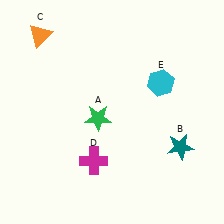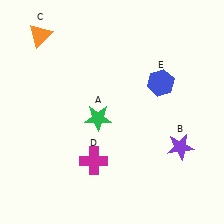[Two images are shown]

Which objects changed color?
B changed from teal to purple. E changed from cyan to blue.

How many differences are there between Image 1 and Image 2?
There are 2 differences between the two images.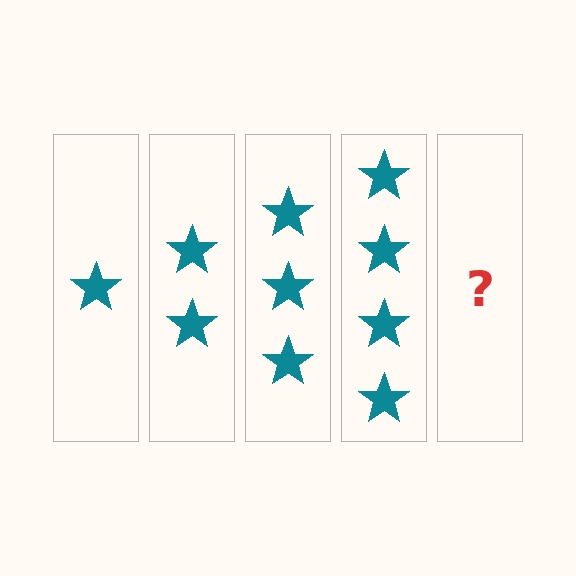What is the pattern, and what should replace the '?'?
The pattern is that each step adds one more star. The '?' should be 5 stars.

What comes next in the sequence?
The next element should be 5 stars.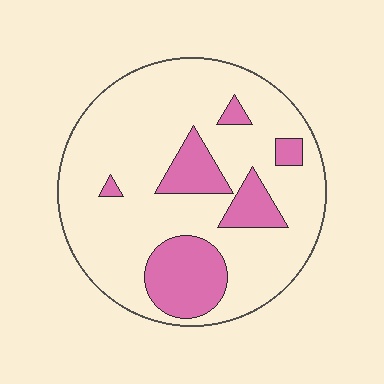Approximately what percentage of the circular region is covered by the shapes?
Approximately 20%.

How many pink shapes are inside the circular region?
6.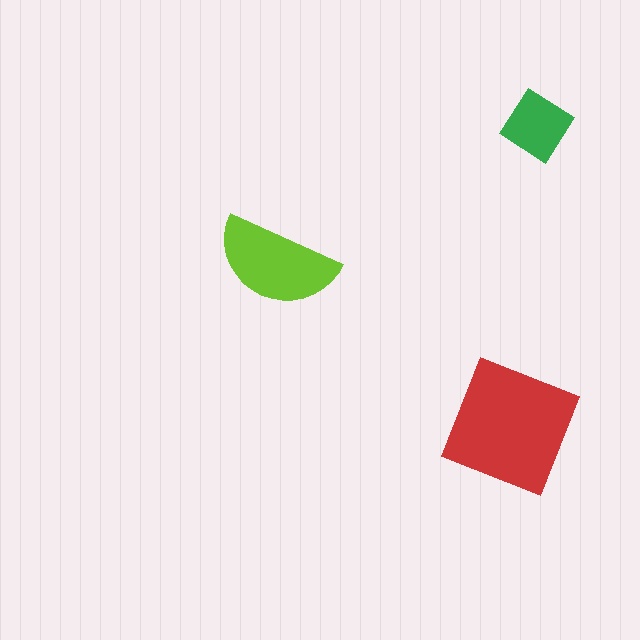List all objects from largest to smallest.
The red square, the lime semicircle, the green diamond.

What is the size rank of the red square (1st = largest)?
1st.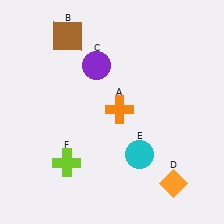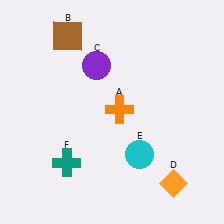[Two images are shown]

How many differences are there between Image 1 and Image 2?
There is 1 difference between the two images.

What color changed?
The cross (F) changed from lime in Image 1 to teal in Image 2.